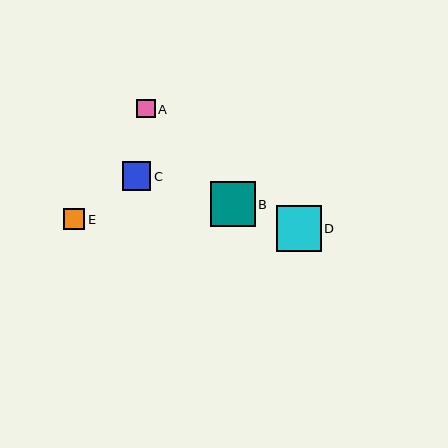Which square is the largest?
Square D is the largest with a size of approximately 45 pixels.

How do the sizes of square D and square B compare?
Square D and square B are approximately the same size.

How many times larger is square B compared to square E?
Square B is approximately 2.2 times the size of square E.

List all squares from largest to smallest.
From largest to smallest: D, B, C, E, A.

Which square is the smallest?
Square A is the smallest with a size of approximately 18 pixels.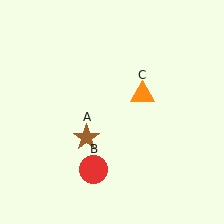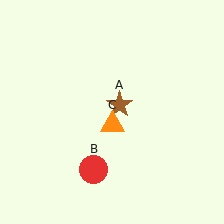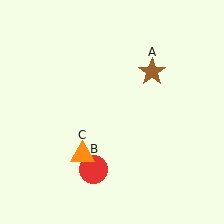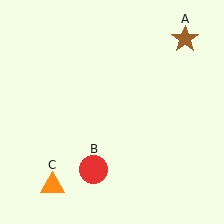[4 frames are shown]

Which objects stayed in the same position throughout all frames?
Red circle (object B) remained stationary.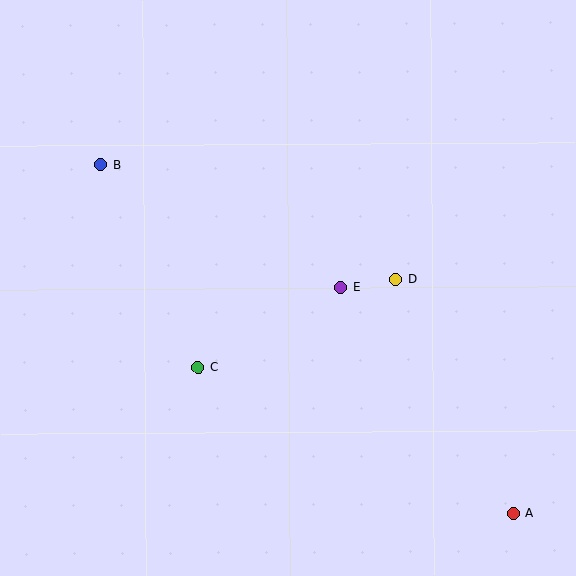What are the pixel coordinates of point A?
Point A is at (513, 513).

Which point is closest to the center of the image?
Point E at (341, 287) is closest to the center.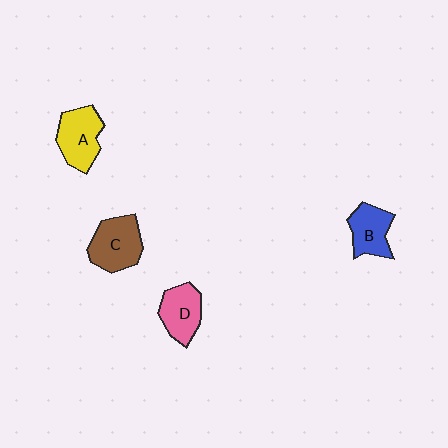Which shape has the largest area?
Shape C (brown).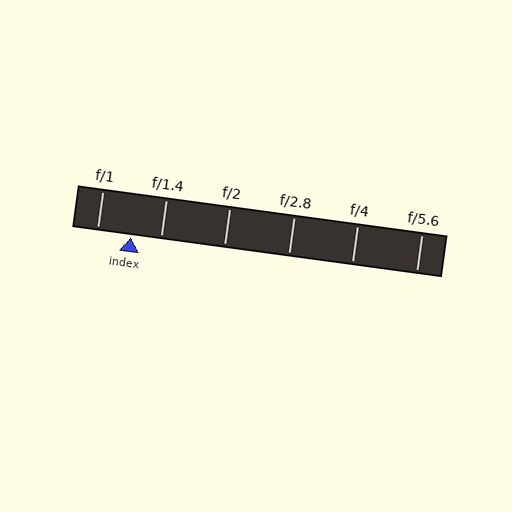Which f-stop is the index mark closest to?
The index mark is closest to f/1.4.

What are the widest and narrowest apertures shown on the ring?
The widest aperture shown is f/1 and the narrowest is f/5.6.